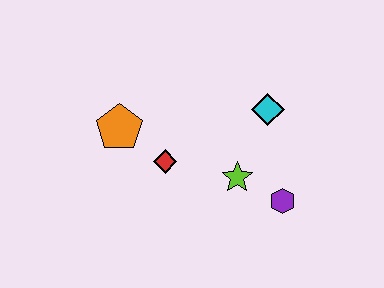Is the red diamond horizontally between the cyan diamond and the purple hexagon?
No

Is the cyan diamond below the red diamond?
No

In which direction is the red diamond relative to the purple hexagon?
The red diamond is to the left of the purple hexagon.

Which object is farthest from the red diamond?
The purple hexagon is farthest from the red diamond.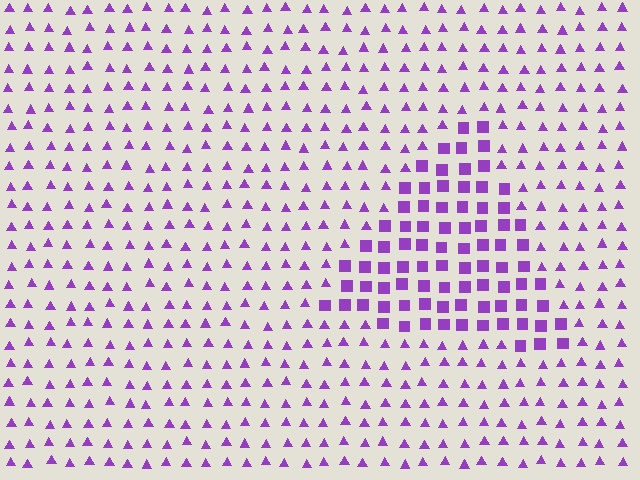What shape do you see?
I see a triangle.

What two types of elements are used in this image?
The image uses squares inside the triangle region and triangles outside it.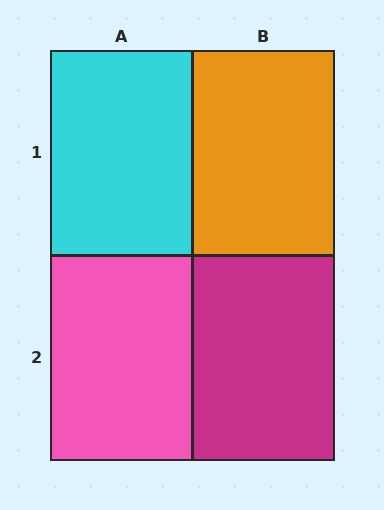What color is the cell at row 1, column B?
Orange.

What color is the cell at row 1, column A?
Cyan.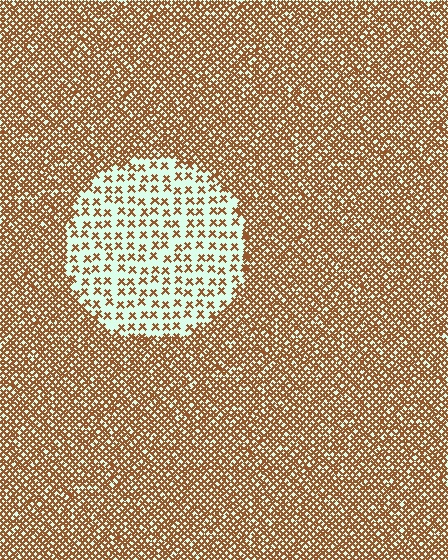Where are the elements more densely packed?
The elements are more densely packed outside the circle boundary.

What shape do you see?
I see a circle.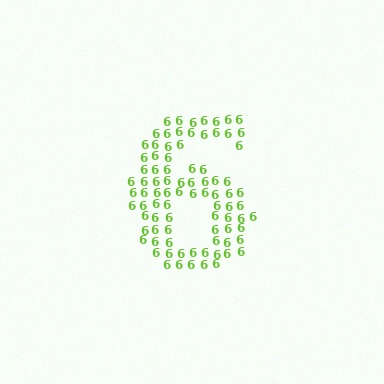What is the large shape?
The large shape is the digit 6.